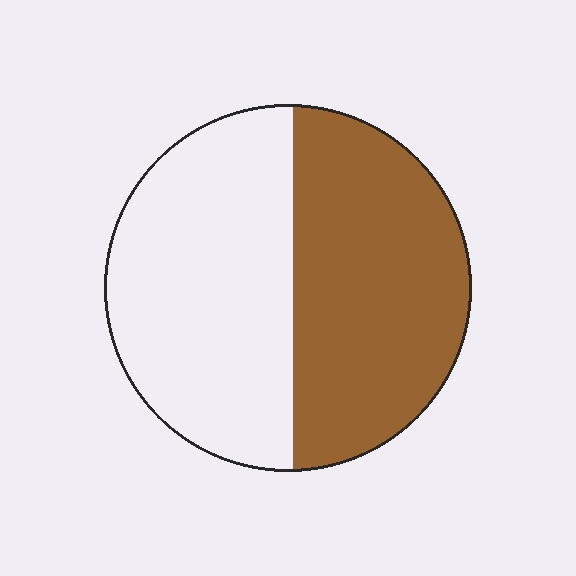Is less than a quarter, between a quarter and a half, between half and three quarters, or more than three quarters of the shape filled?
Between a quarter and a half.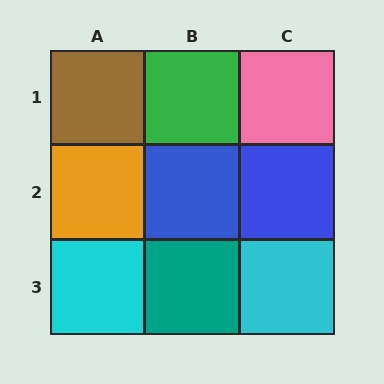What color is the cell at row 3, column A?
Cyan.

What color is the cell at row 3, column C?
Cyan.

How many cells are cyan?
2 cells are cyan.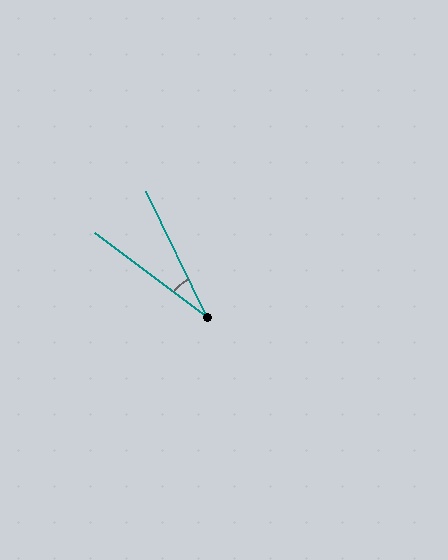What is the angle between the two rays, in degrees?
Approximately 27 degrees.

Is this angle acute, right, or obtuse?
It is acute.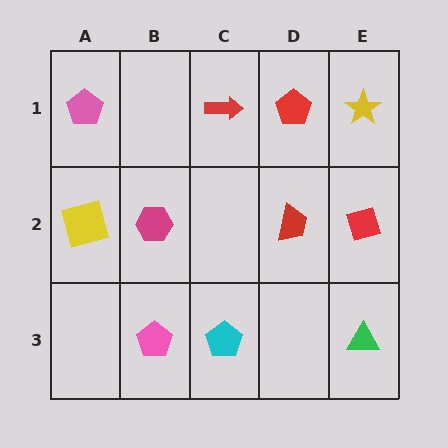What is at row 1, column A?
A pink pentagon.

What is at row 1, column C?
A red arrow.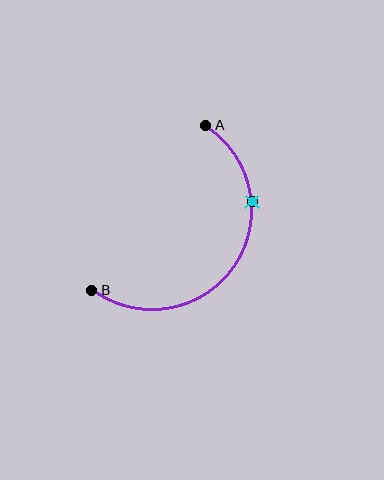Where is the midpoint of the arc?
The arc midpoint is the point on the curve farthest from the straight line joining A and B. It sits below and to the right of that line.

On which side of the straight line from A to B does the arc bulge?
The arc bulges below and to the right of the straight line connecting A and B.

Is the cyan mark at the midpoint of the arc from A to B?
No. The cyan mark lies on the arc but is closer to endpoint A. The arc midpoint would be at the point on the curve equidistant along the arc from both A and B.